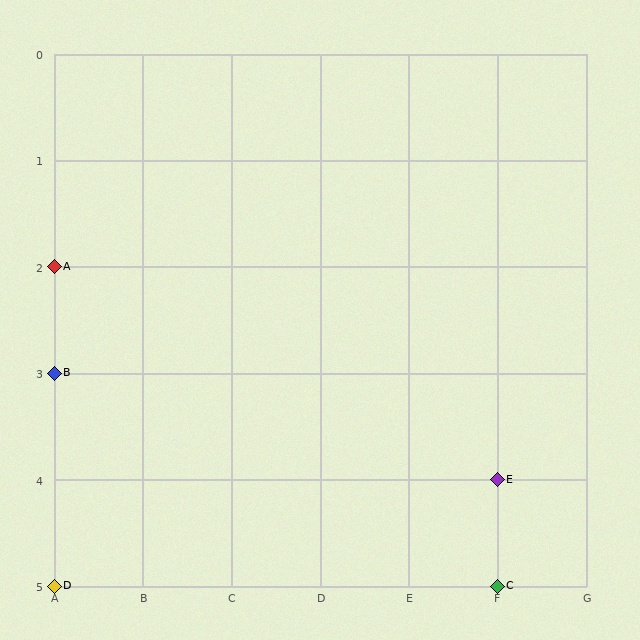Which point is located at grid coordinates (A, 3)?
Point B is at (A, 3).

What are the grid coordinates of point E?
Point E is at grid coordinates (F, 4).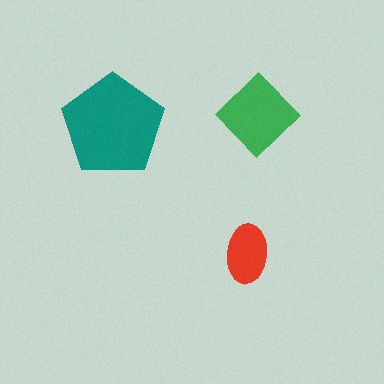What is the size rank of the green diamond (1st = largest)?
2nd.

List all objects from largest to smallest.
The teal pentagon, the green diamond, the red ellipse.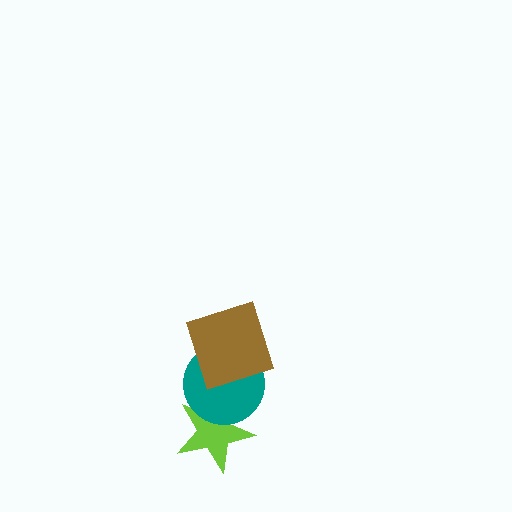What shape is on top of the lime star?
The teal circle is on top of the lime star.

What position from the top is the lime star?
The lime star is 3rd from the top.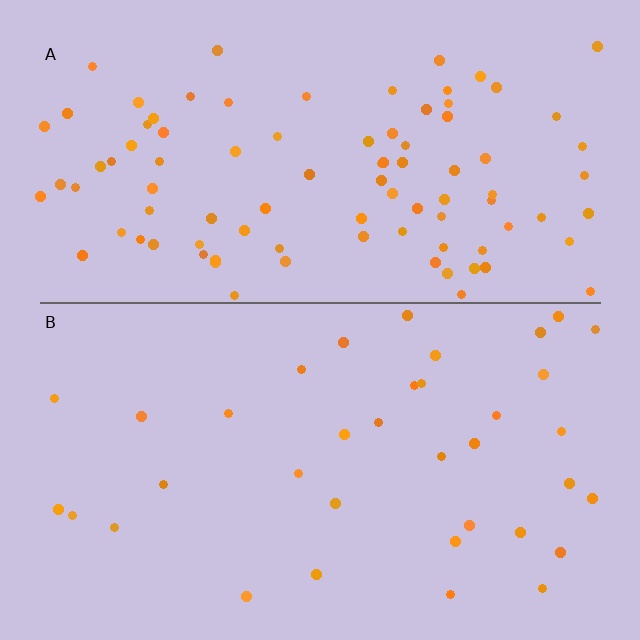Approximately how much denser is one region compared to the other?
Approximately 2.6× — region A over region B.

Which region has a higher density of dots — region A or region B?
A (the top).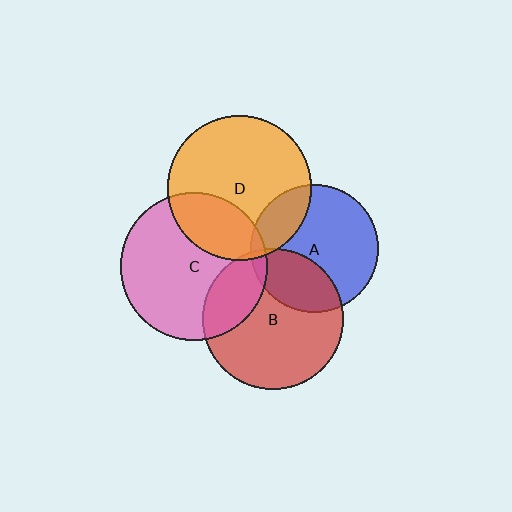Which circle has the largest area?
Circle C (pink).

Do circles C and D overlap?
Yes.